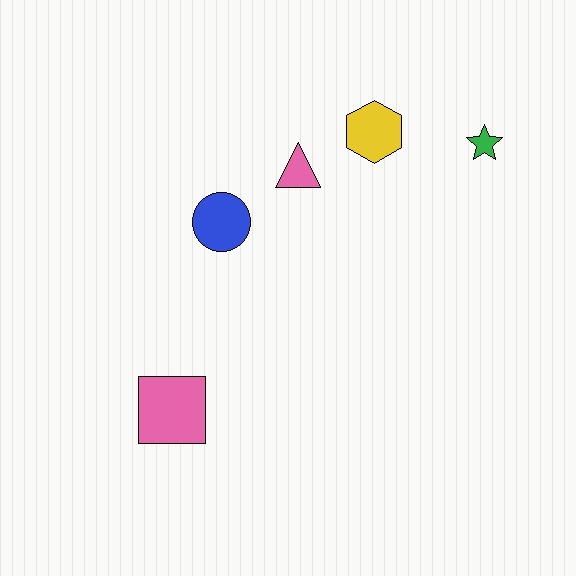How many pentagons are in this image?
There are no pentagons.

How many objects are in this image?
There are 5 objects.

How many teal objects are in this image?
There are no teal objects.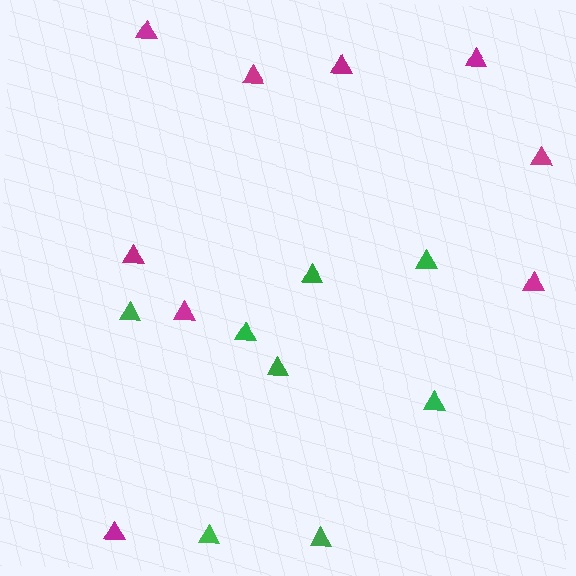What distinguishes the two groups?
There are 2 groups: one group of green triangles (8) and one group of magenta triangles (9).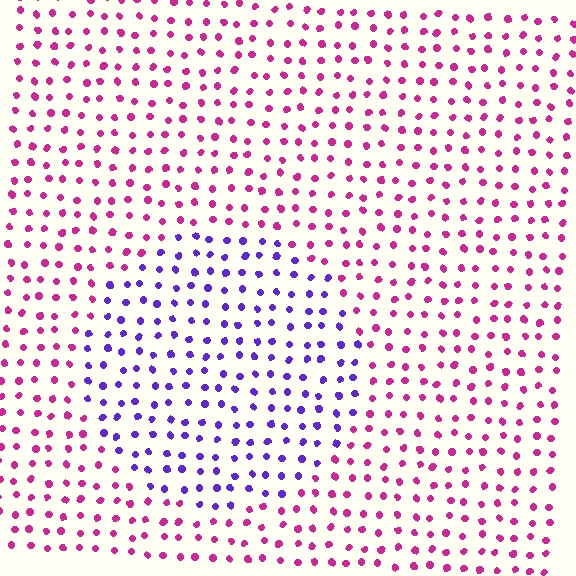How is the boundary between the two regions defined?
The boundary is defined purely by a slight shift in hue (about 60 degrees). Spacing, size, and orientation are identical on both sides.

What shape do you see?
I see a circle.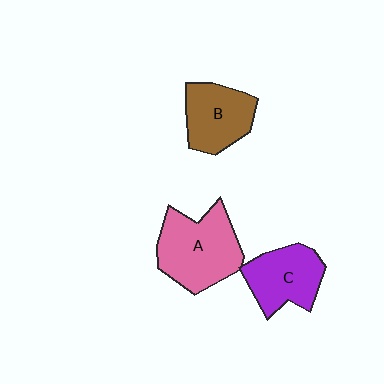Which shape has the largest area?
Shape A (pink).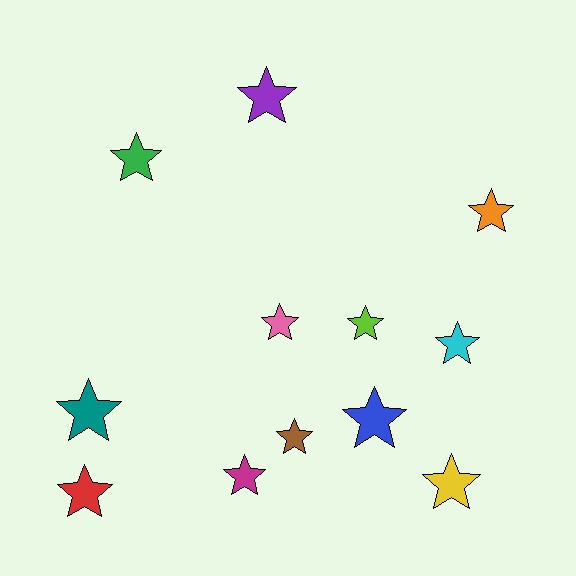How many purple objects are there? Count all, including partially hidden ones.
There is 1 purple object.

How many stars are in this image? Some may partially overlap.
There are 12 stars.